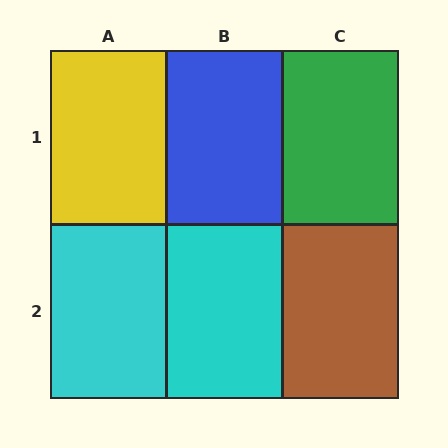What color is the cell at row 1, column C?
Green.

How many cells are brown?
1 cell is brown.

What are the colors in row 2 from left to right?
Cyan, cyan, brown.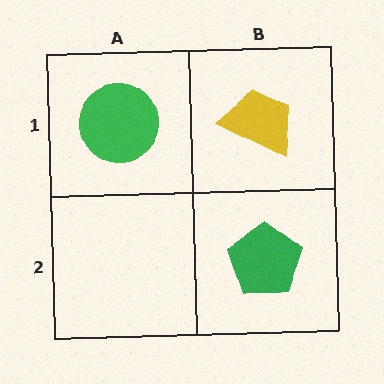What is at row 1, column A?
A green circle.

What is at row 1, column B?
A yellow trapezoid.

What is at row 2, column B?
A green pentagon.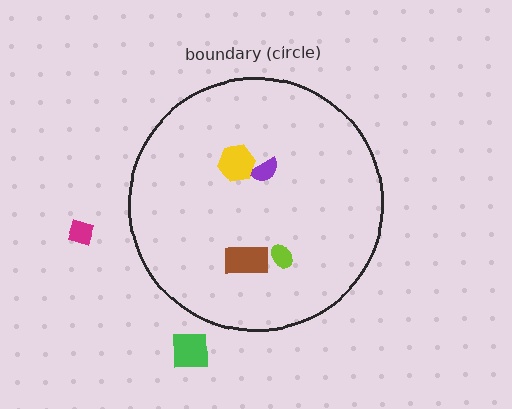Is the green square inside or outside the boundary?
Outside.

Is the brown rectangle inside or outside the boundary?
Inside.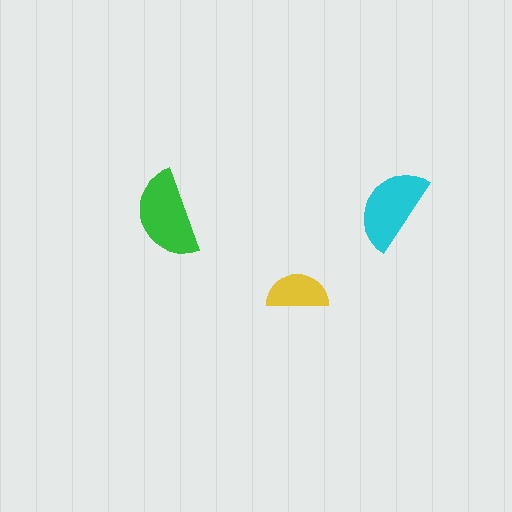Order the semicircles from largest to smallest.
the green one, the cyan one, the yellow one.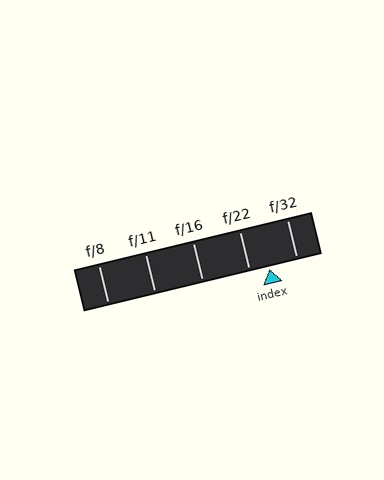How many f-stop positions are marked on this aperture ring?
There are 5 f-stop positions marked.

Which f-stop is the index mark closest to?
The index mark is closest to f/22.